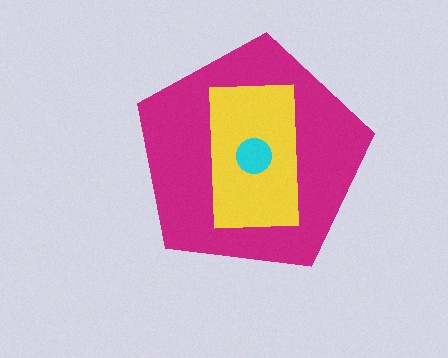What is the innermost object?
The cyan circle.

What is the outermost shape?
The magenta pentagon.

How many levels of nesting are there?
3.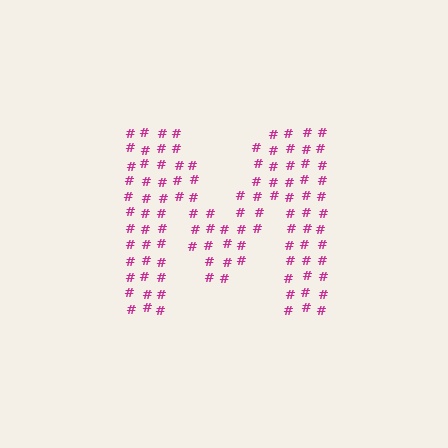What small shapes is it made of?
It is made of small hash symbols.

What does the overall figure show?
The overall figure shows the letter M.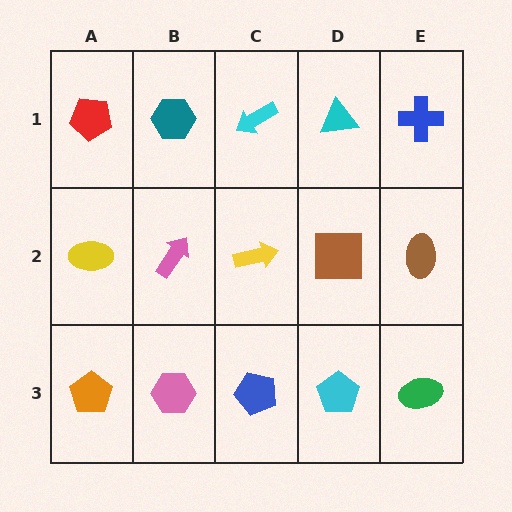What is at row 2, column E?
A brown ellipse.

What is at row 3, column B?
A pink hexagon.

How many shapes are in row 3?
5 shapes.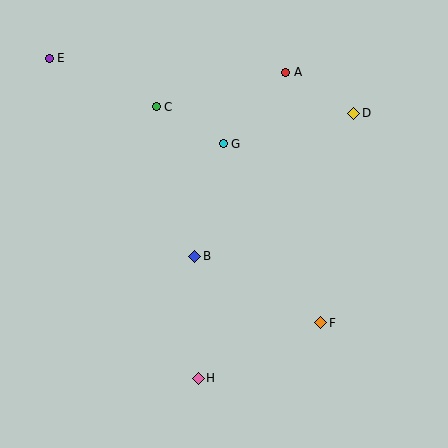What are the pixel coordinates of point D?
Point D is at (354, 113).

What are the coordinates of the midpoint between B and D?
The midpoint between B and D is at (274, 185).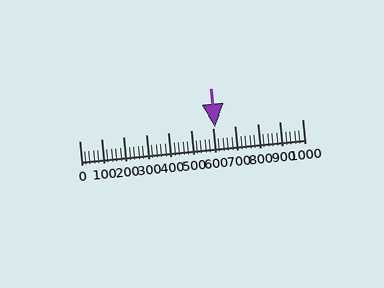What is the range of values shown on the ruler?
The ruler shows values from 0 to 1000.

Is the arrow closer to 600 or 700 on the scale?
The arrow is closer to 600.